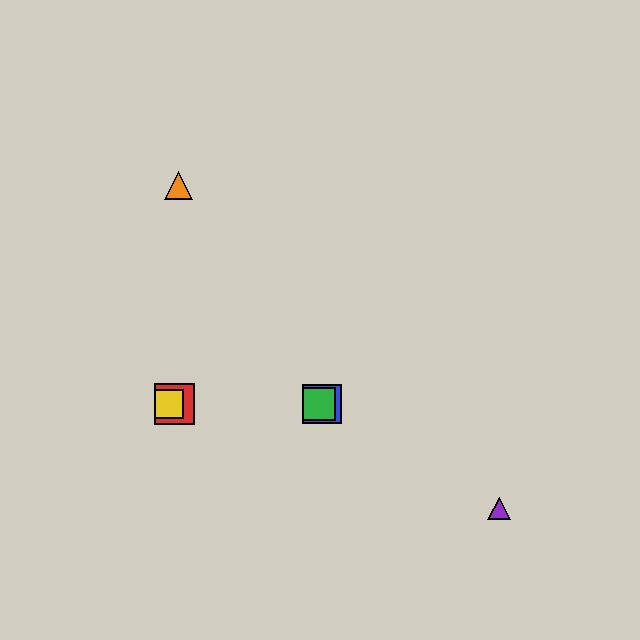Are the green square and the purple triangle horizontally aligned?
No, the green square is at y≈404 and the purple triangle is at y≈509.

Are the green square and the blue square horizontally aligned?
Yes, both are at y≈404.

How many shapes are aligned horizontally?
4 shapes (the red square, the blue square, the green square, the yellow square) are aligned horizontally.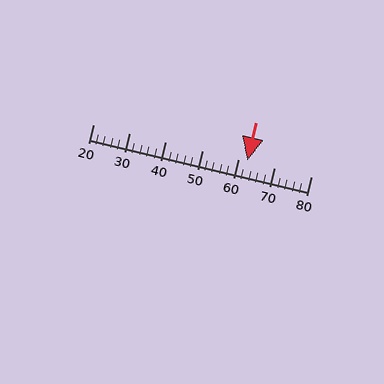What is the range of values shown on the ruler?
The ruler shows values from 20 to 80.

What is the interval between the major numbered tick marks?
The major tick marks are spaced 10 units apart.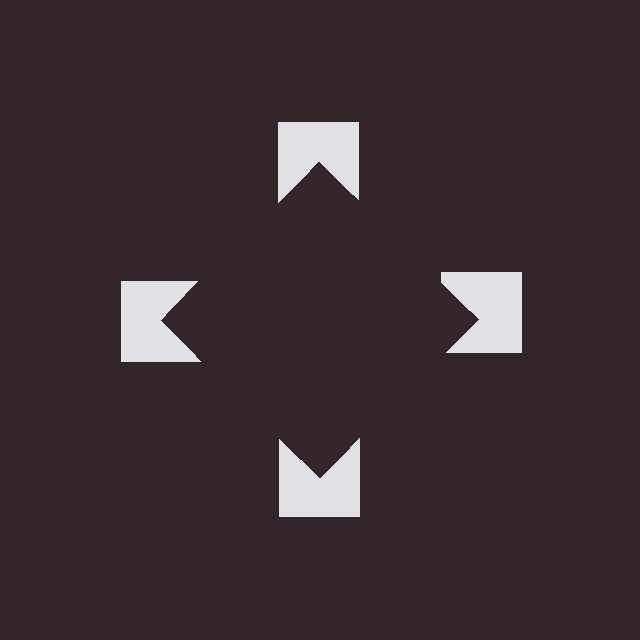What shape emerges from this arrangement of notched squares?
An illusory square — its edges are inferred from the aligned wedge cuts in the notched squares, not physically drawn.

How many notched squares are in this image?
There are 4 — one at each vertex of the illusory square.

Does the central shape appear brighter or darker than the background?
It typically appears slightly darker than the background, even though no actual brightness change is drawn.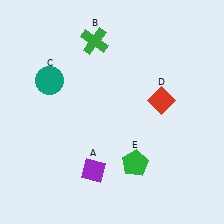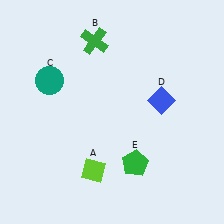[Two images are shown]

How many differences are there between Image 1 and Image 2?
There are 2 differences between the two images.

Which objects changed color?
A changed from purple to lime. D changed from red to blue.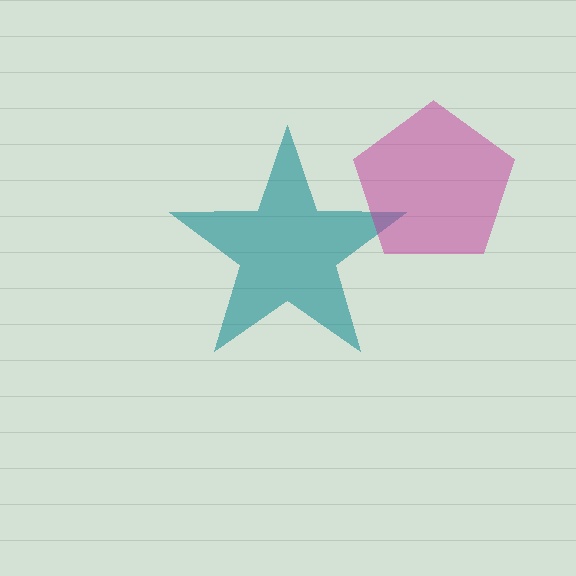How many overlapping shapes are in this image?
There are 2 overlapping shapes in the image.